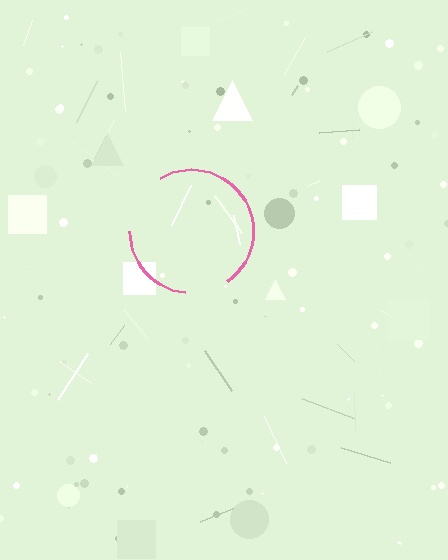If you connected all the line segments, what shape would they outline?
They would outline a circle.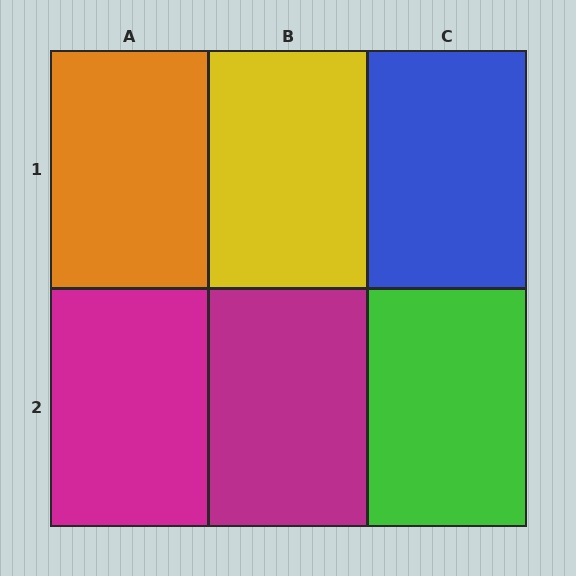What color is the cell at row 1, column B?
Yellow.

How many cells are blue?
1 cell is blue.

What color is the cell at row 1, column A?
Orange.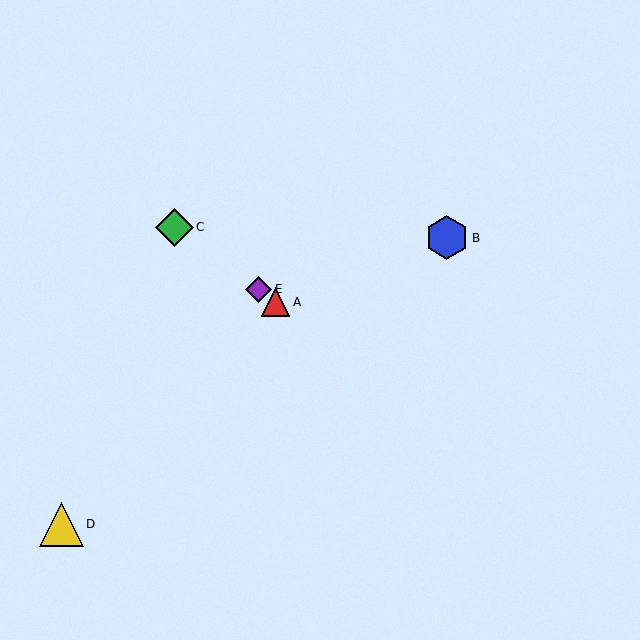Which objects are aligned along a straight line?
Objects A, C, E are aligned along a straight line.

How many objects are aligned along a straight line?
3 objects (A, C, E) are aligned along a straight line.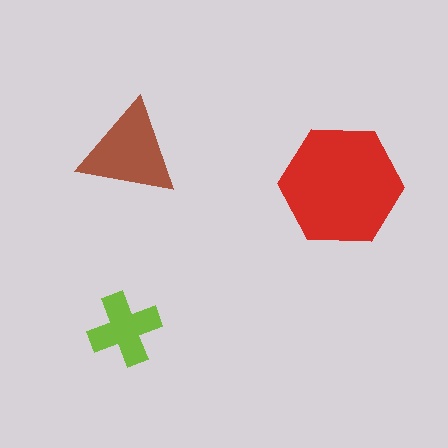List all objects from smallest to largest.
The lime cross, the brown triangle, the red hexagon.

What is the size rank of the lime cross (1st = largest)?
3rd.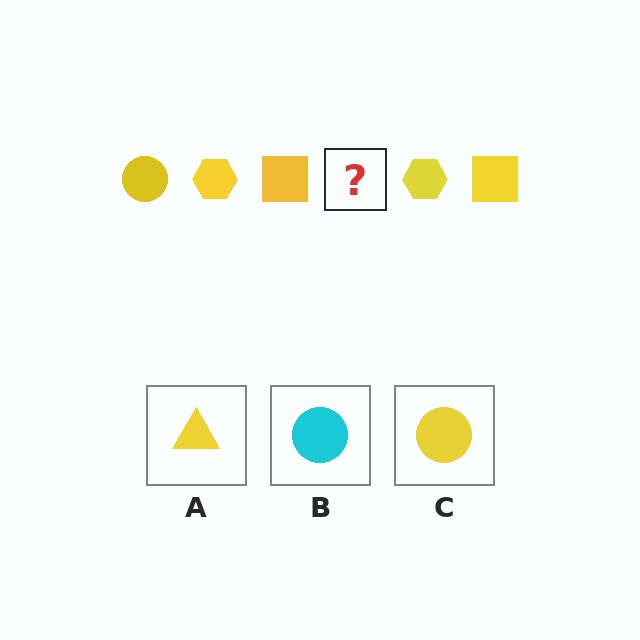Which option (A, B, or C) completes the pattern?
C.